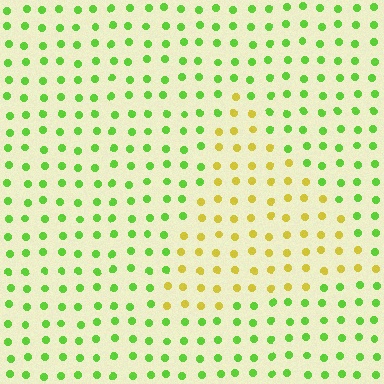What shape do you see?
I see a triangle.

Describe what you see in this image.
The image is filled with small lime elements in a uniform arrangement. A triangle-shaped region is visible where the elements are tinted to a slightly different hue, forming a subtle color boundary.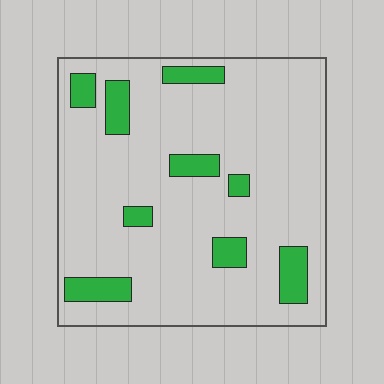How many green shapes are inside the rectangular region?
9.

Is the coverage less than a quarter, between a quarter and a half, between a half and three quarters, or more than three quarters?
Less than a quarter.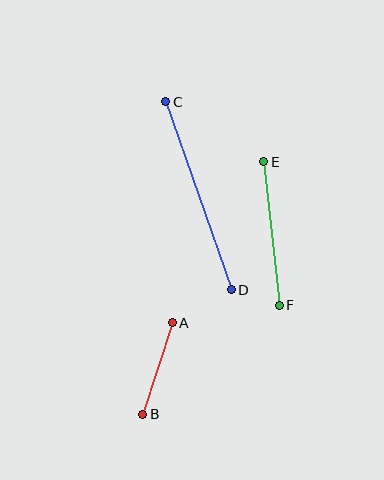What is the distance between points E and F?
The distance is approximately 145 pixels.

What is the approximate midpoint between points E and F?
The midpoint is at approximately (272, 234) pixels.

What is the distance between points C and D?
The distance is approximately 199 pixels.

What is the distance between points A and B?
The distance is approximately 96 pixels.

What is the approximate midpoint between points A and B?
The midpoint is at approximately (157, 369) pixels.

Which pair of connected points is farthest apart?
Points C and D are farthest apart.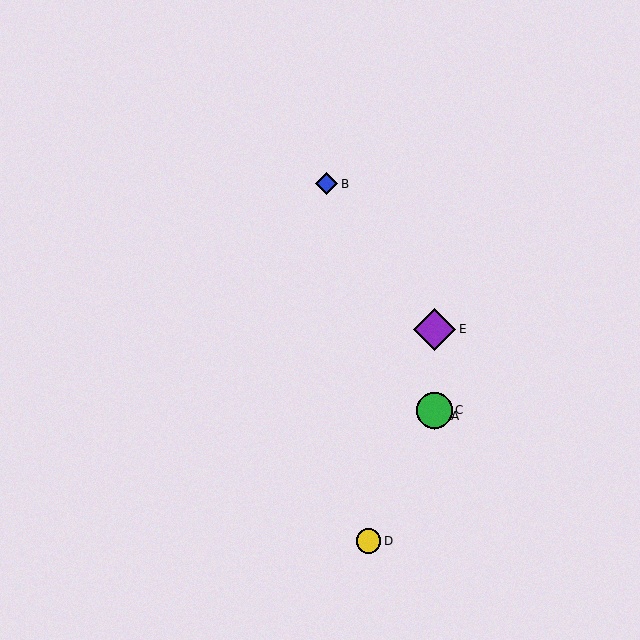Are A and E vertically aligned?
Yes, both are at x≈435.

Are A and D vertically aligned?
No, A is at x≈435 and D is at x≈368.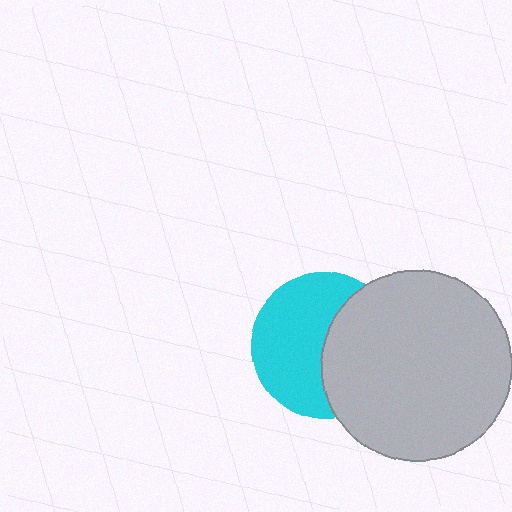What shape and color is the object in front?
The object in front is a light gray circle.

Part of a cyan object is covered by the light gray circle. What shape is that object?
It is a circle.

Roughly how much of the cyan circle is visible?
About half of it is visible (roughly 57%).